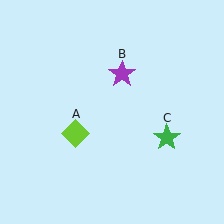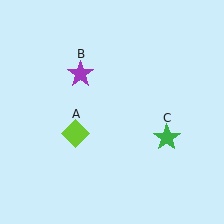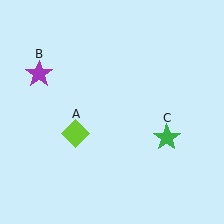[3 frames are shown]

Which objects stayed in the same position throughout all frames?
Lime diamond (object A) and green star (object C) remained stationary.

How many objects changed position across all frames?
1 object changed position: purple star (object B).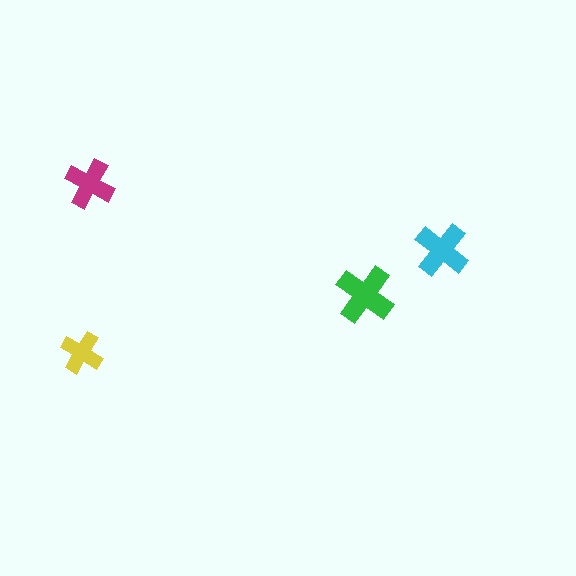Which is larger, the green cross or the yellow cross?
The green one.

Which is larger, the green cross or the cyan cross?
The green one.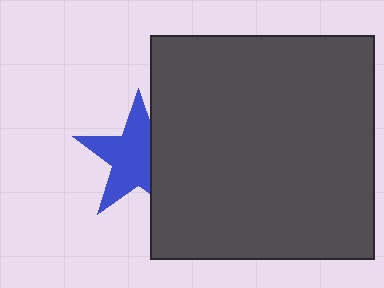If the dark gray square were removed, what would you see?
You would see the complete blue star.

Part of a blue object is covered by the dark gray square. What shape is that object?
It is a star.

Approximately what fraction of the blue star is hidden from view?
Roughly 34% of the blue star is hidden behind the dark gray square.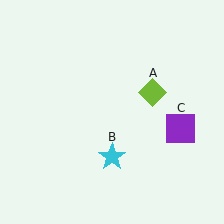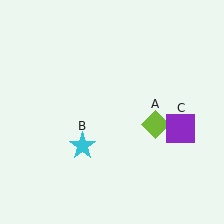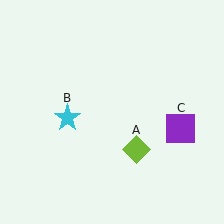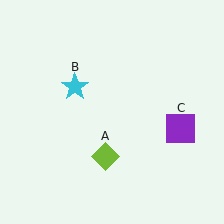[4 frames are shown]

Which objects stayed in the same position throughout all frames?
Purple square (object C) remained stationary.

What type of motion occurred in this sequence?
The lime diamond (object A), cyan star (object B) rotated clockwise around the center of the scene.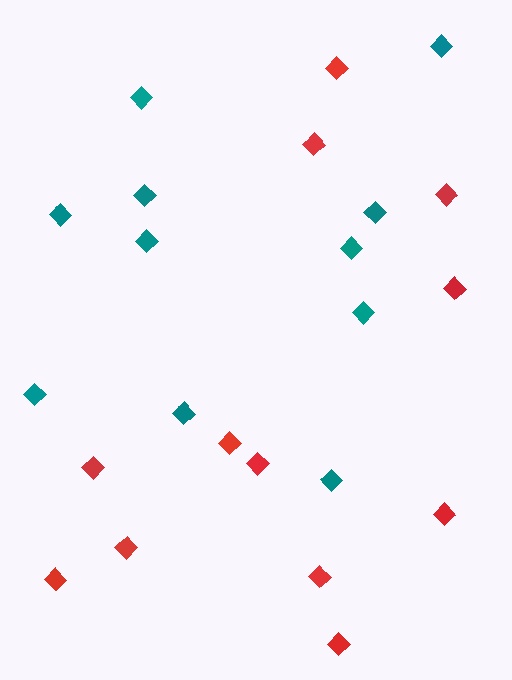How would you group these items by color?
There are 2 groups: one group of red diamonds (12) and one group of teal diamonds (11).